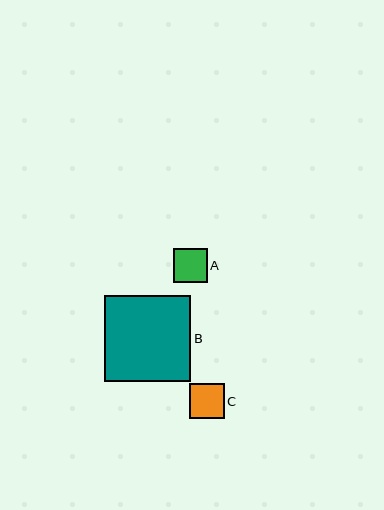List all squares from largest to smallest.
From largest to smallest: B, C, A.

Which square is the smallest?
Square A is the smallest with a size of approximately 34 pixels.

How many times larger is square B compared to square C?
Square B is approximately 2.4 times the size of square C.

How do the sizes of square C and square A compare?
Square C and square A are approximately the same size.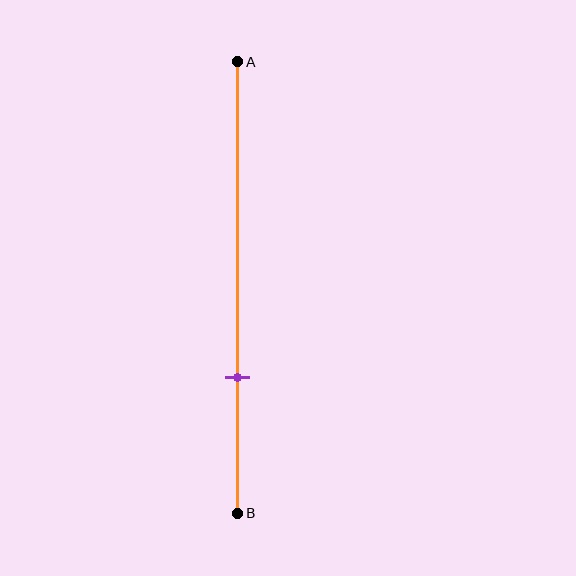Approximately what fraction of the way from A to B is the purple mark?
The purple mark is approximately 70% of the way from A to B.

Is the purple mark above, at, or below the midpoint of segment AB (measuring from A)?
The purple mark is below the midpoint of segment AB.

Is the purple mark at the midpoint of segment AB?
No, the mark is at about 70% from A, not at the 50% midpoint.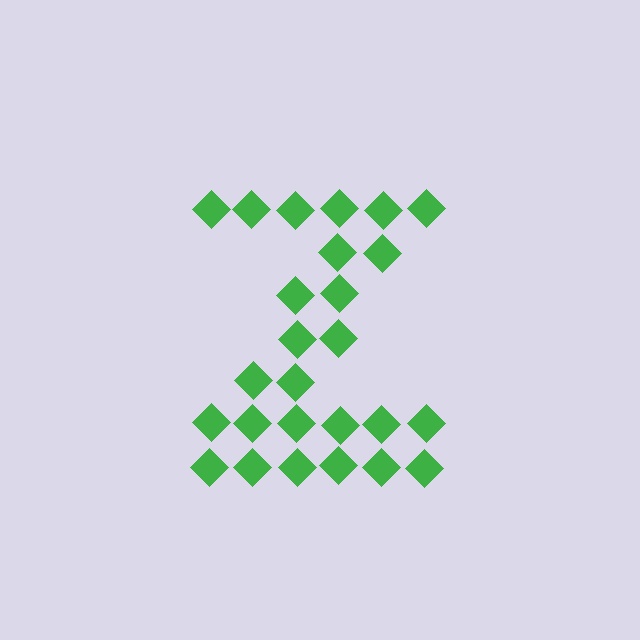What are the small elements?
The small elements are diamonds.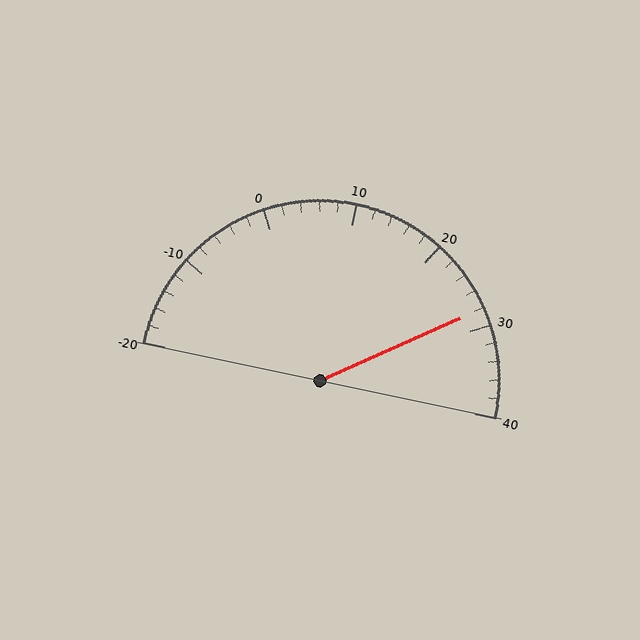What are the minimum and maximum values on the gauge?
The gauge ranges from -20 to 40.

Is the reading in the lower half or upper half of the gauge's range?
The reading is in the upper half of the range (-20 to 40).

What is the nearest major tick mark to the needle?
The nearest major tick mark is 30.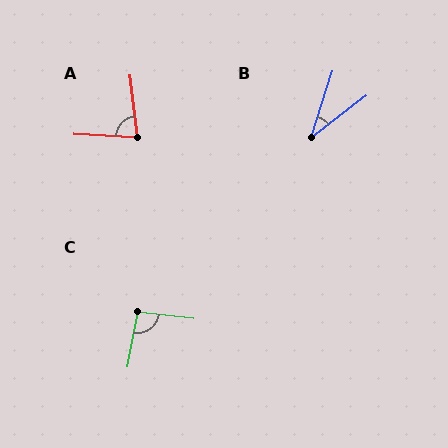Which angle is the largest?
C, at approximately 95 degrees.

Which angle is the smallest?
B, at approximately 34 degrees.